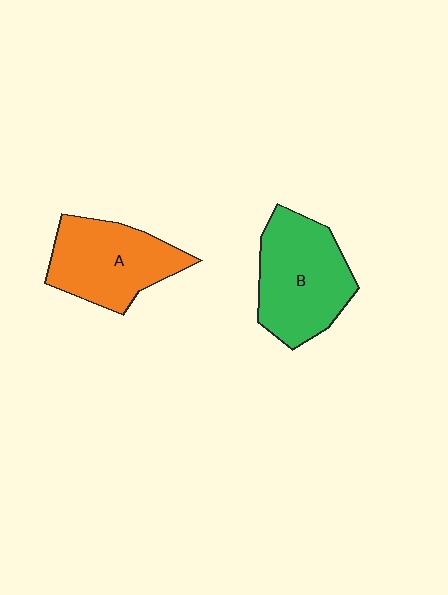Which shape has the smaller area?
Shape A (orange).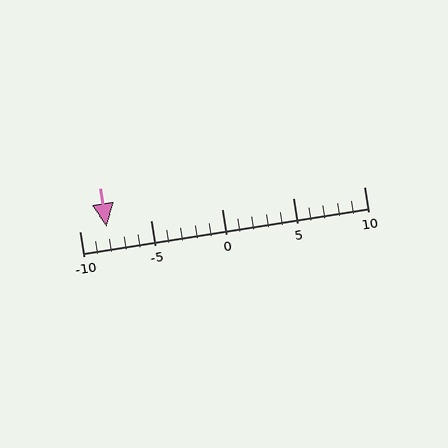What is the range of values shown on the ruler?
The ruler shows values from -10 to 10.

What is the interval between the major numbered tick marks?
The major tick marks are spaced 5 units apart.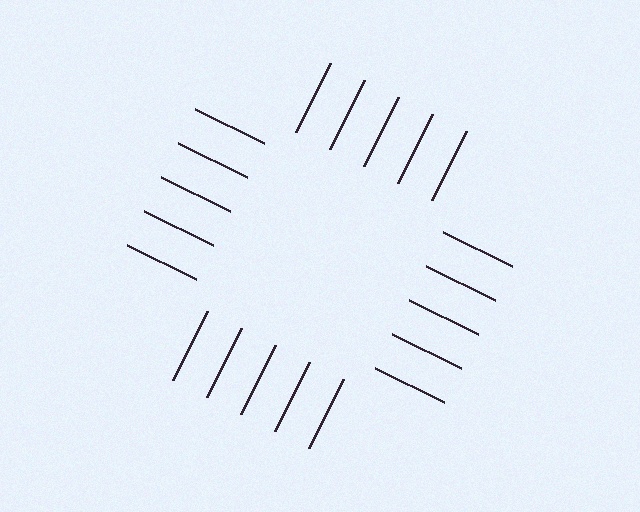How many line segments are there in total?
20 — 5 along each of the 4 edges.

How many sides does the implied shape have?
4 sides — the line-ends trace a square.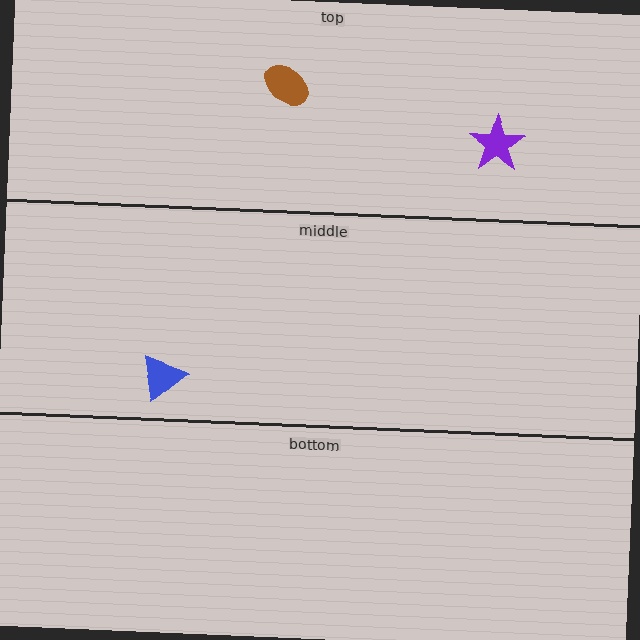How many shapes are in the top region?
2.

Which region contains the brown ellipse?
The top region.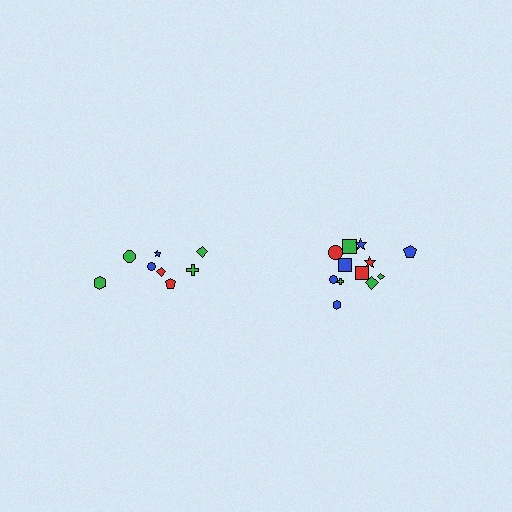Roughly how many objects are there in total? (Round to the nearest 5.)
Roughly 20 objects in total.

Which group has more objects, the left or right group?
The right group.